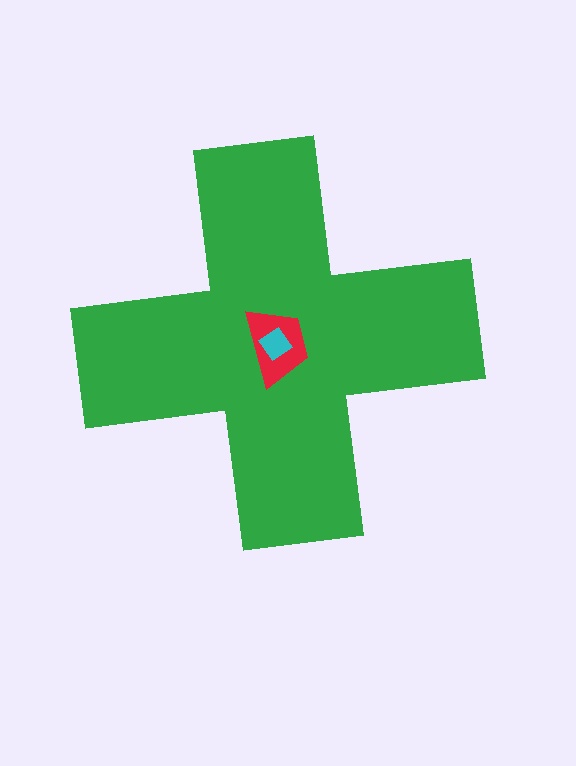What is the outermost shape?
The green cross.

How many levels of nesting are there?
3.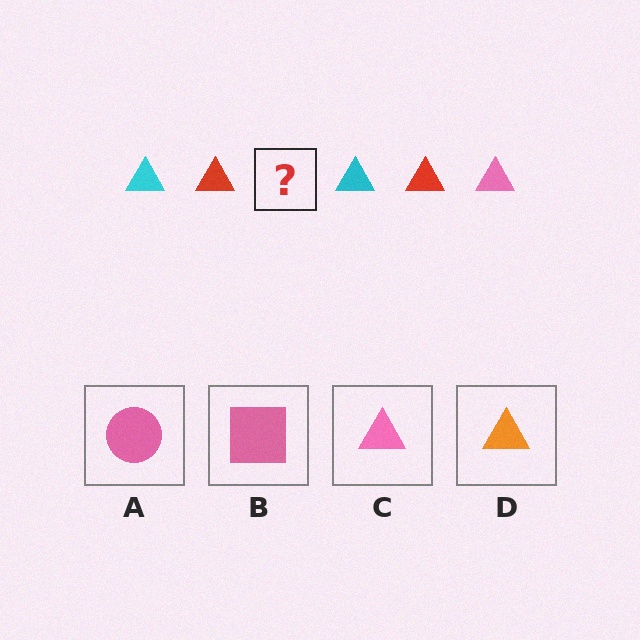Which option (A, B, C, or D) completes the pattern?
C.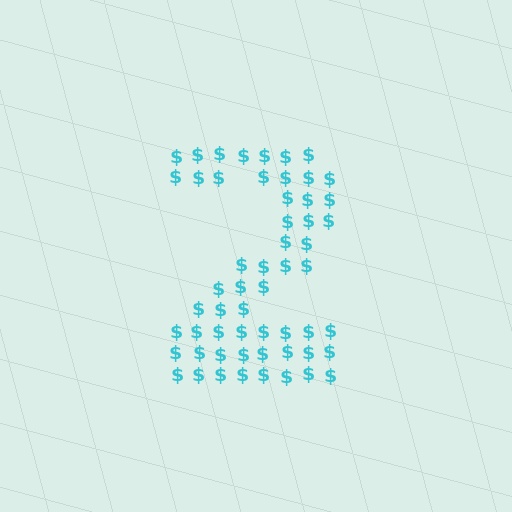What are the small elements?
The small elements are dollar signs.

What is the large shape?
The large shape is the digit 2.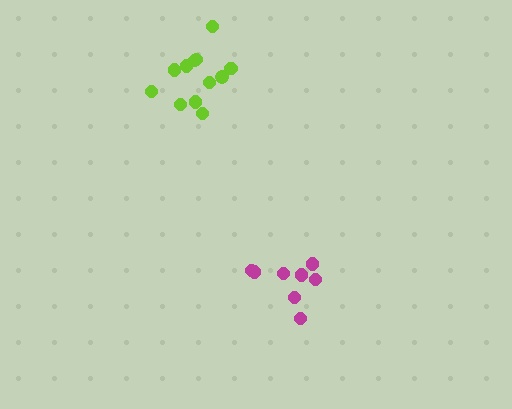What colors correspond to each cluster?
The clusters are colored: magenta, lime.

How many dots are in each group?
Group 1: 8 dots, Group 2: 12 dots (20 total).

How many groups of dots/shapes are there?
There are 2 groups.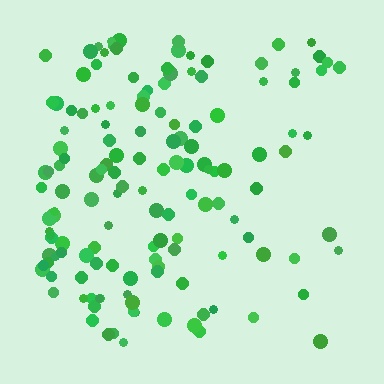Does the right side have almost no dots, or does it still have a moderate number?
Still a moderate number, just noticeably fewer than the left.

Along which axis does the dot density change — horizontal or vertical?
Horizontal.